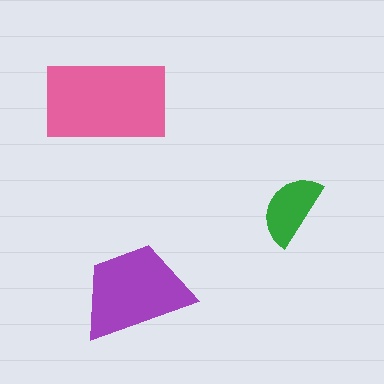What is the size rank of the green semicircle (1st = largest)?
3rd.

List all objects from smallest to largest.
The green semicircle, the purple trapezoid, the pink rectangle.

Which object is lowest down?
The purple trapezoid is bottommost.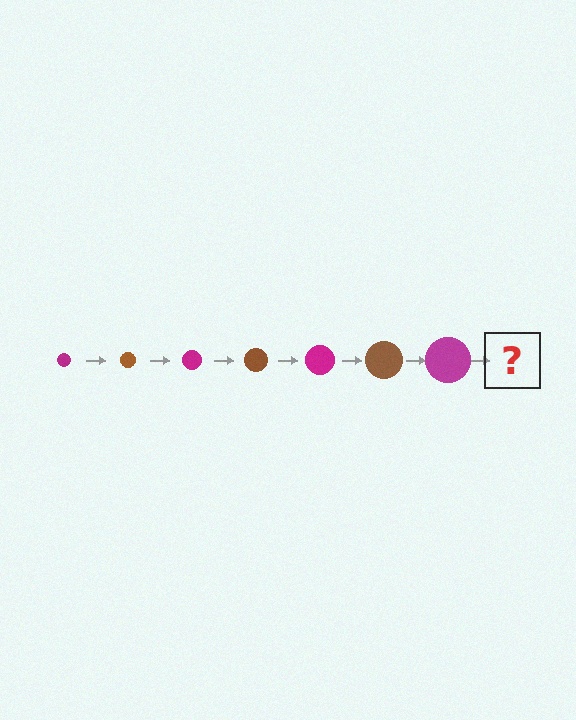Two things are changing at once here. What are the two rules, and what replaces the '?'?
The two rules are that the circle grows larger each step and the color cycles through magenta and brown. The '?' should be a brown circle, larger than the previous one.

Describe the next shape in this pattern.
It should be a brown circle, larger than the previous one.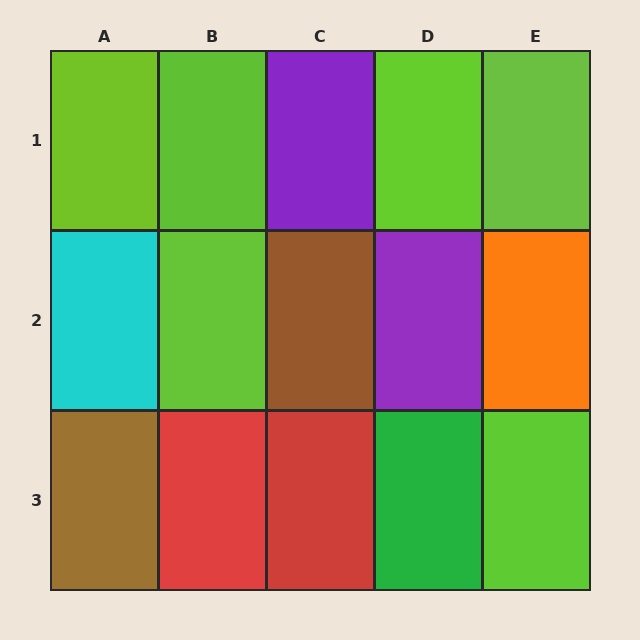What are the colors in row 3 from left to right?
Brown, red, red, green, lime.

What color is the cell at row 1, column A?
Lime.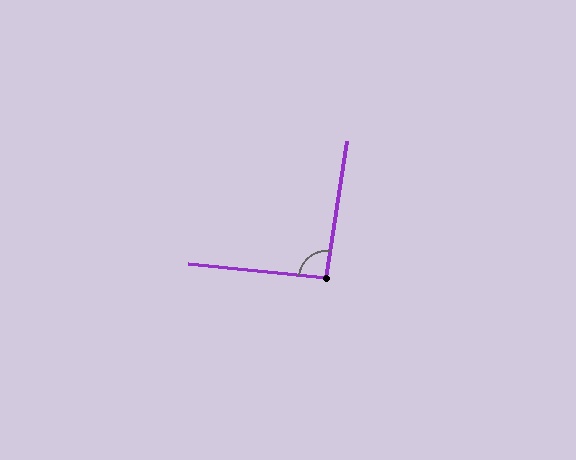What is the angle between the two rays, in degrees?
Approximately 93 degrees.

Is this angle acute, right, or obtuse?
It is approximately a right angle.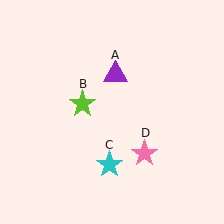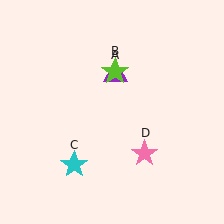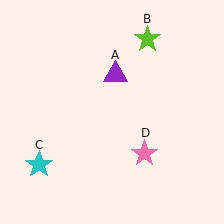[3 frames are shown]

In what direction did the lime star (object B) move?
The lime star (object B) moved up and to the right.